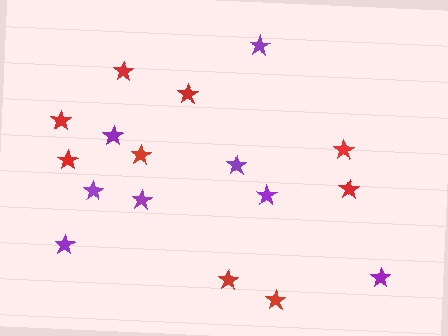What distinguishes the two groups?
There are 2 groups: one group of purple stars (8) and one group of red stars (9).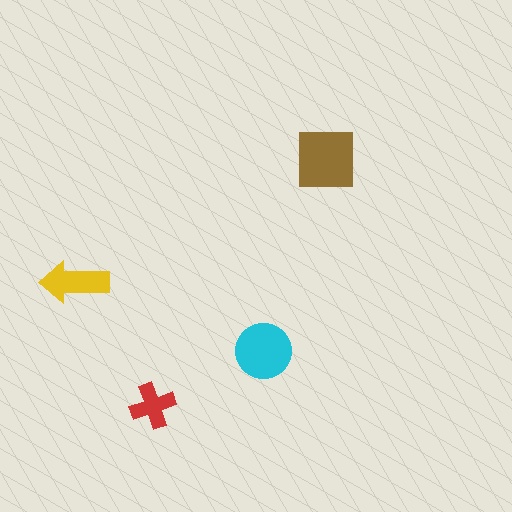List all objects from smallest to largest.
The red cross, the yellow arrow, the cyan circle, the brown square.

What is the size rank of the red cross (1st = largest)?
4th.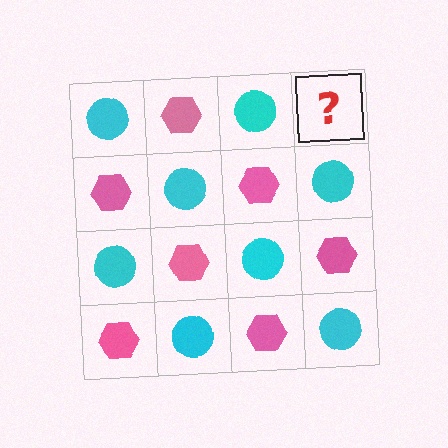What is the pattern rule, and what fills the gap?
The rule is that it alternates cyan circle and pink hexagon in a checkerboard pattern. The gap should be filled with a pink hexagon.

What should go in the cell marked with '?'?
The missing cell should contain a pink hexagon.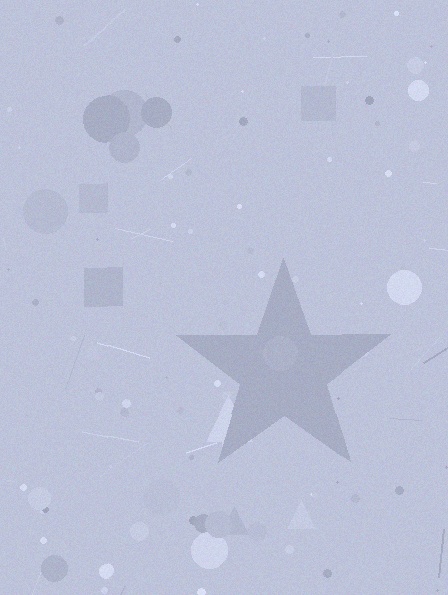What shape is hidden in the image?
A star is hidden in the image.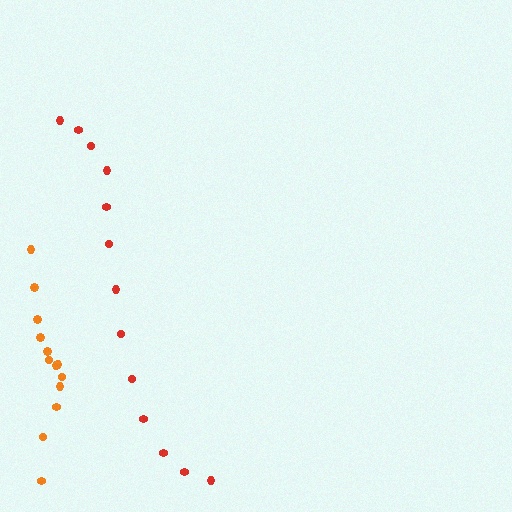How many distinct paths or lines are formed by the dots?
There are 2 distinct paths.